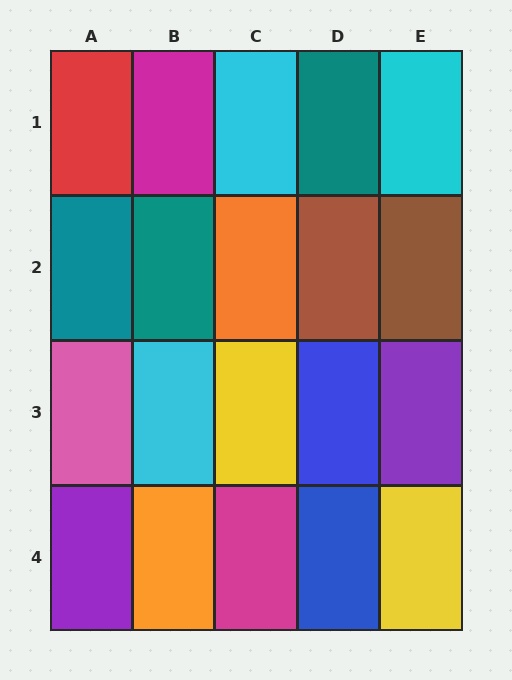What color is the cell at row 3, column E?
Purple.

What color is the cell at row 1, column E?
Cyan.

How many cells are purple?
2 cells are purple.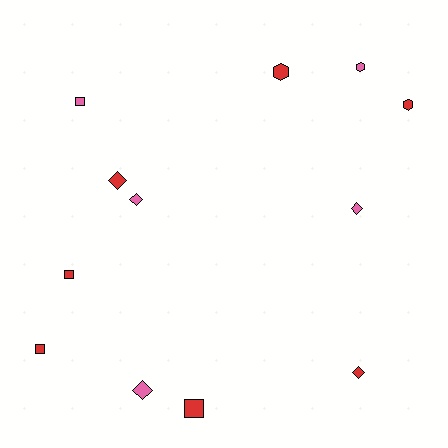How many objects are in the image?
There are 12 objects.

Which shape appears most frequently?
Diamond, with 5 objects.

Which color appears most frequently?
Red, with 7 objects.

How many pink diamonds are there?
There are 3 pink diamonds.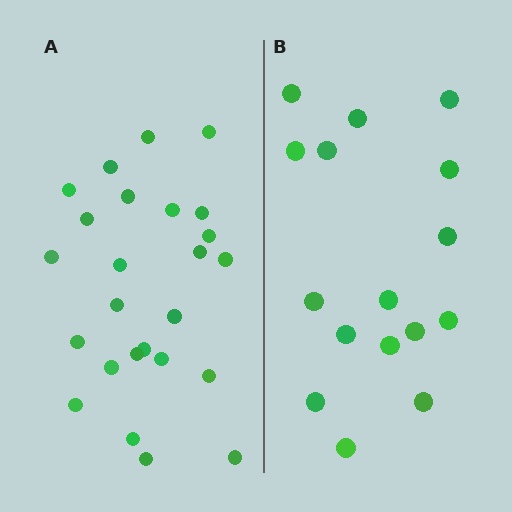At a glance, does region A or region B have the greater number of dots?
Region A (the left region) has more dots.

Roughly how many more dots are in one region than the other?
Region A has roughly 8 or so more dots than region B.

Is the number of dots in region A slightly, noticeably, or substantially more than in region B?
Region A has substantially more. The ratio is roughly 1.6 to 1.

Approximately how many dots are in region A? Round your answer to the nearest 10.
About 20 dots. (The exact count is 25, which rounds to 20.)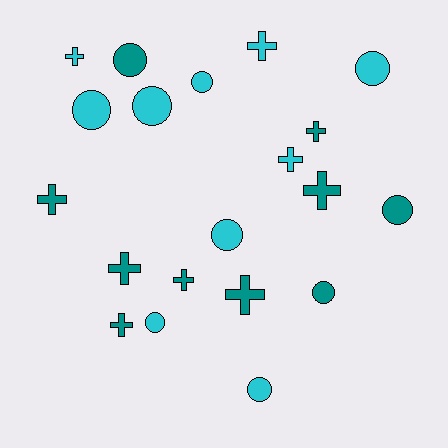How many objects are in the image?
There are 20 objects.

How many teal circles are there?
There are 3 teal circles.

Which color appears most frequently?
Cyan, with 10 objects.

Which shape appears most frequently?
Cross, with 10 objects.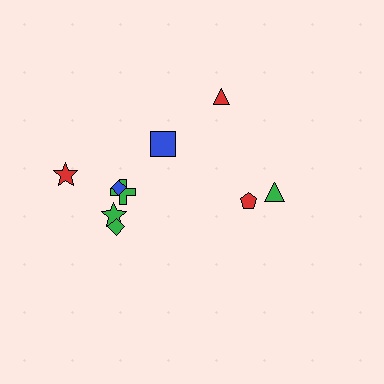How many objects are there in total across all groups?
There are 9 objects.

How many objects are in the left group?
There are 6 objects.